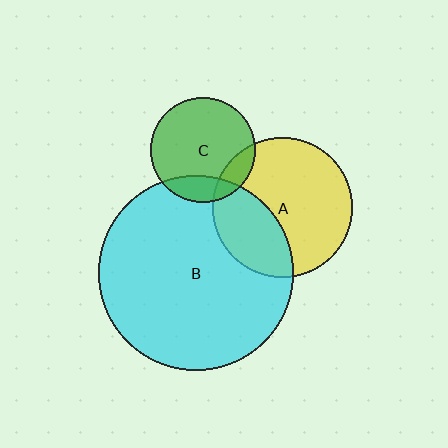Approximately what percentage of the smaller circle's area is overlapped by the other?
Approximately 35%.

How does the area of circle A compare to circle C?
Approximately 1.8 times.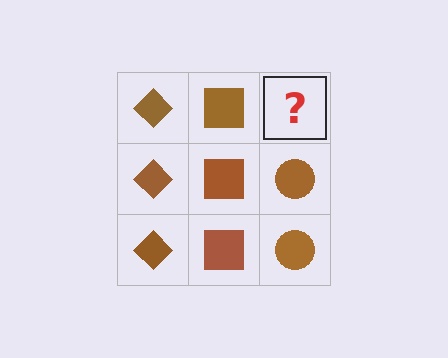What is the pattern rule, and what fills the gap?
The rule is that each column has a consistent shape. The gap should be filled with a brown circle.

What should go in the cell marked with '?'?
The missing cell should contain a brown circle.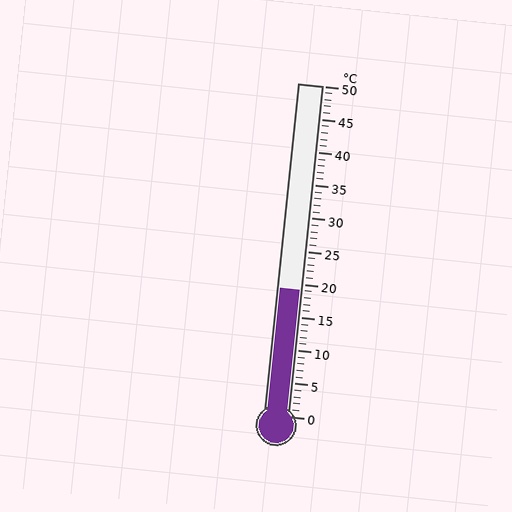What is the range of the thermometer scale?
The thermometer scale ranges from 0°C to 50°C.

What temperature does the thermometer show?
The thermometer shows approximately 19°C.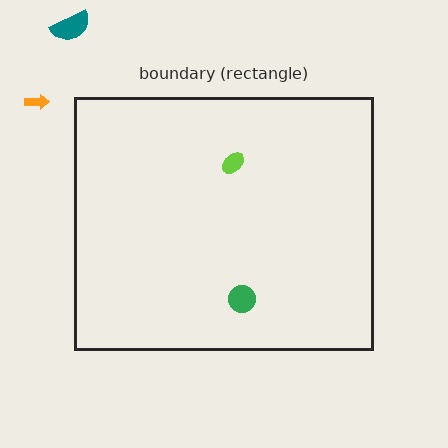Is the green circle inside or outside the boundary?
Inside.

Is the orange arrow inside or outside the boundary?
Outside.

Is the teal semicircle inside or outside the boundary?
Outside.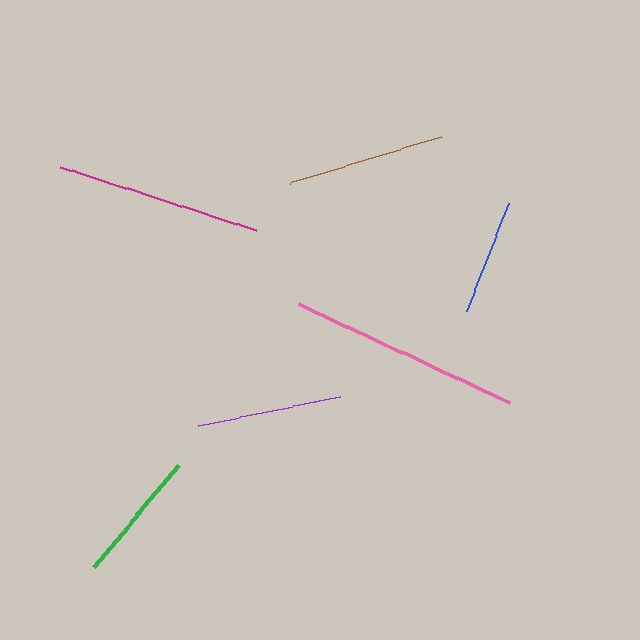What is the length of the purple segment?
The purple segment is approximately 145 pixels long.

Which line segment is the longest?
The pink line is the longest at approximately 232 pixels.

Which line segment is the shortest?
The blue line is the shortest at approximately 117 pixels.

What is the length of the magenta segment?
The magenta segment is approximately 206 pixels long.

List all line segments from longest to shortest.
From longest to shortest: pink, magenta, brown, purple, green, blue.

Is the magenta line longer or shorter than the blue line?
The magenta line is longer than the blue line.